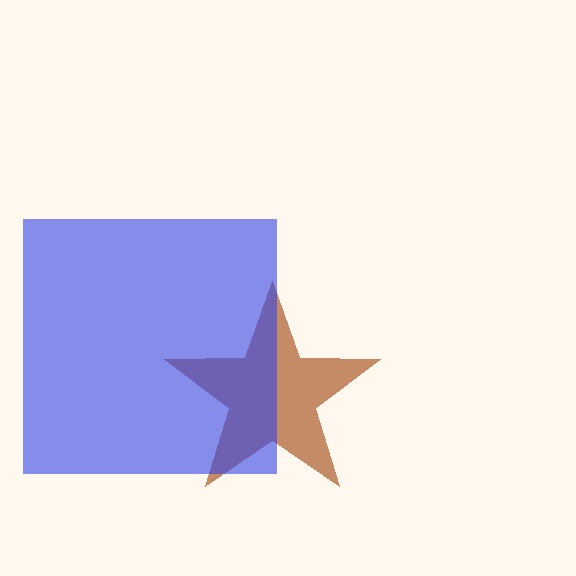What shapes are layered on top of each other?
The layered shapes are: a brown star, a blue square.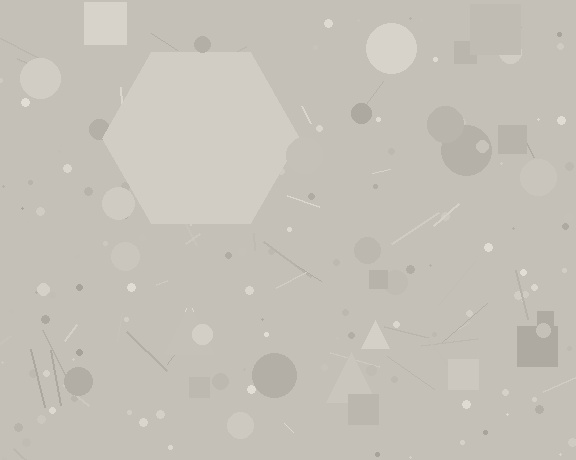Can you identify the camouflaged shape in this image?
The camouflaged shape is a hexagon.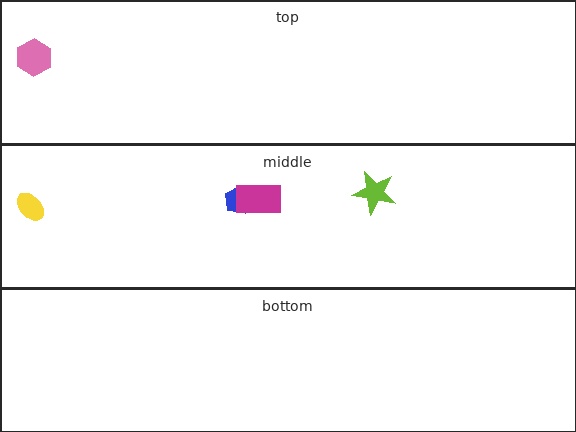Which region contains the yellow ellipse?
The middle region.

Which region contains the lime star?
The middle region.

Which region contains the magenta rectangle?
The middle region.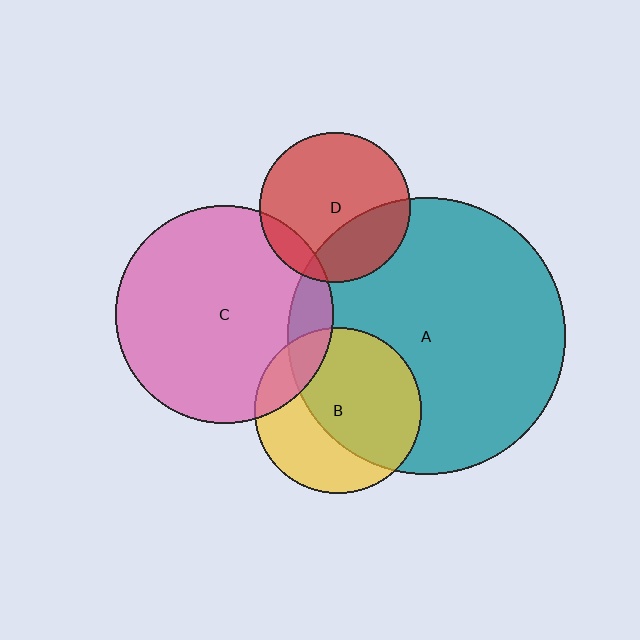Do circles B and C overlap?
Yes.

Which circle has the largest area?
Circle A (teal).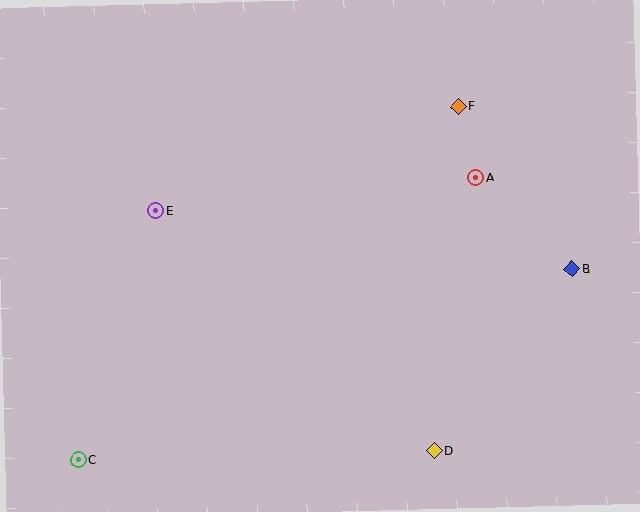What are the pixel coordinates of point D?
Point D is at (434, 451).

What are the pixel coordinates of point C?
Point C is at (79, 460).